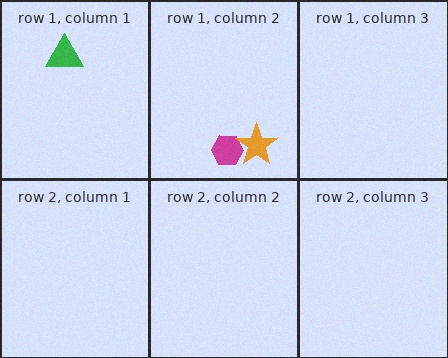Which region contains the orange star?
The row 1, column 2 region.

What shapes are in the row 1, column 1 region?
The green triangle.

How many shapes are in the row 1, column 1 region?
1.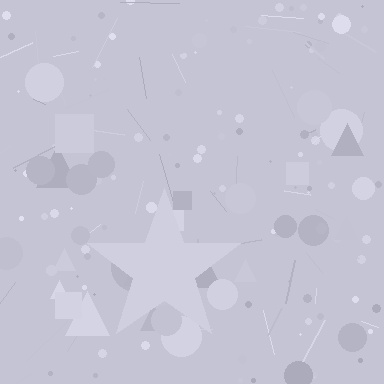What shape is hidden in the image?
A star is hidden in the image.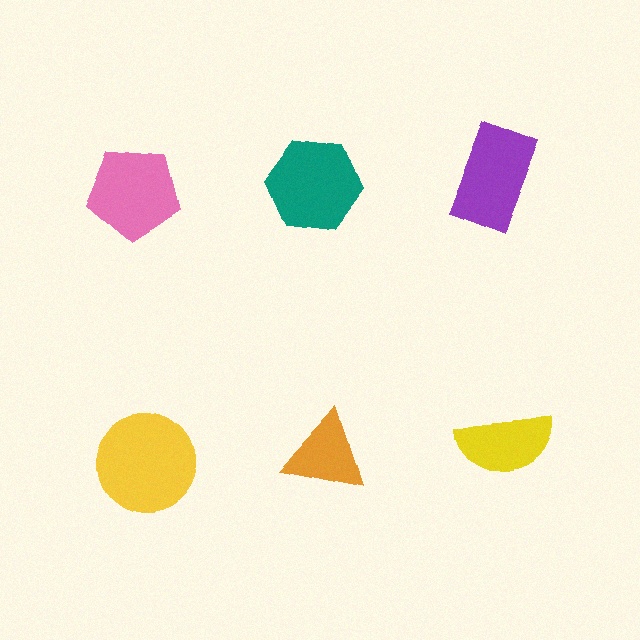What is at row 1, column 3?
A purple rectangle.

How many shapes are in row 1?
3 shapes.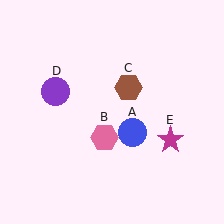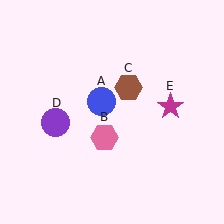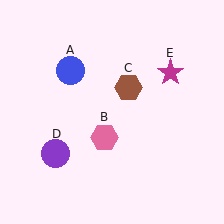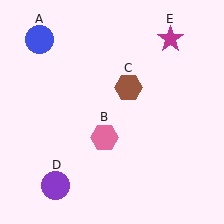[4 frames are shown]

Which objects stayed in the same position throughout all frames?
Pink hexagon (object B) and brown hexagon (object C) remained stationary.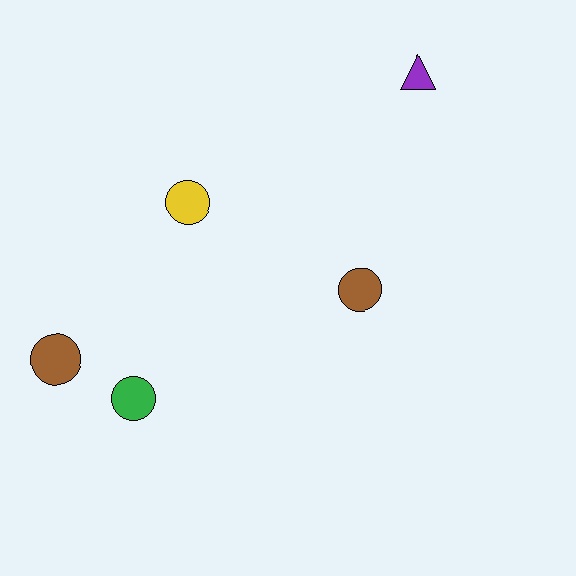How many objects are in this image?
There are 5 objects.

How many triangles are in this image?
There is 1 triangle.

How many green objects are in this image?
There is 1 green object.